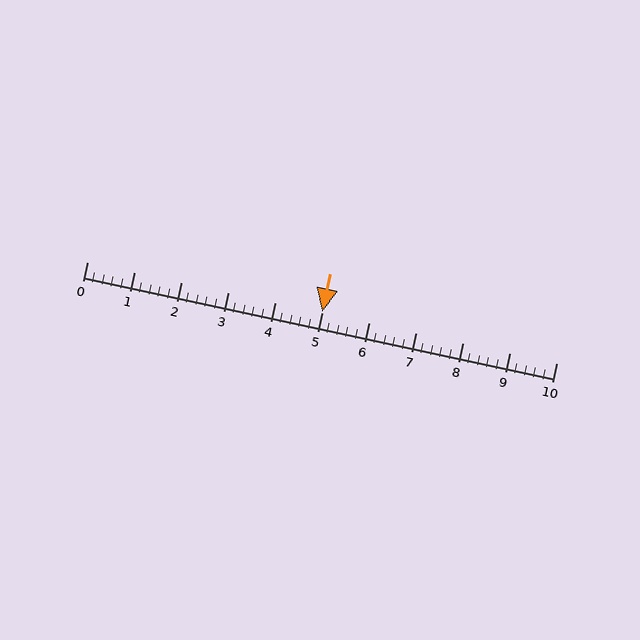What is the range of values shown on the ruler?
The ruler shows values from 0 to 10.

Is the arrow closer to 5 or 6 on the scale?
The arrow is closer to 5.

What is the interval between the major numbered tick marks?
The major tick marks are spaced 1 units apart.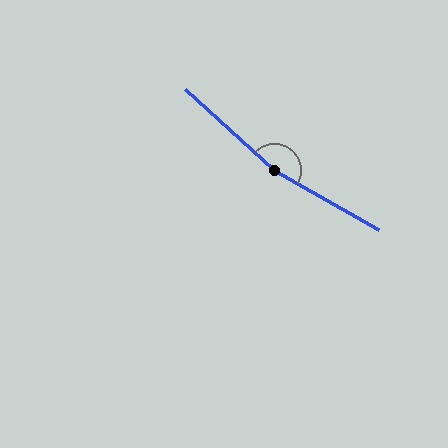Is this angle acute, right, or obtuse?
It is obtuse.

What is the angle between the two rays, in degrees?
Approximately 167 degrees.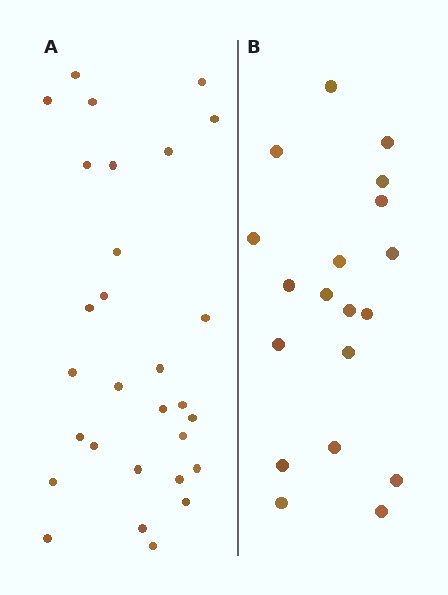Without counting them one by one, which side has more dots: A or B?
Region A (the left region) has more dots.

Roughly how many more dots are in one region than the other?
Region A has roughly 10 or so more dots than region B.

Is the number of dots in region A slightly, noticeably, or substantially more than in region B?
Region A has substantially more. The ratio is roughly 1.5 to 1.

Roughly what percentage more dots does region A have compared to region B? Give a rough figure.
About 55% more.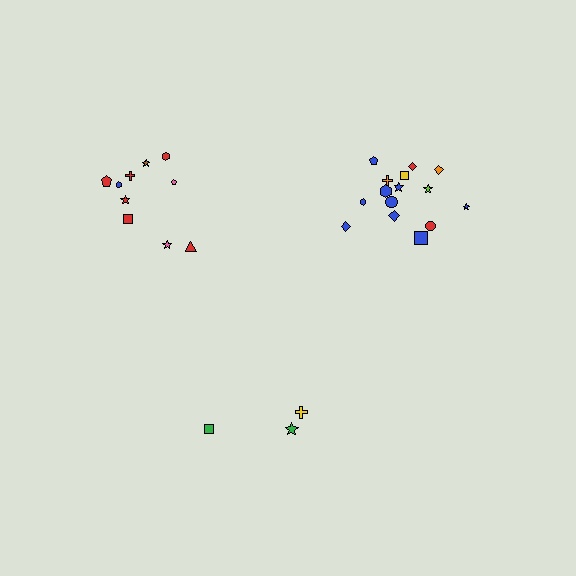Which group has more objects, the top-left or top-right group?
The top-right group.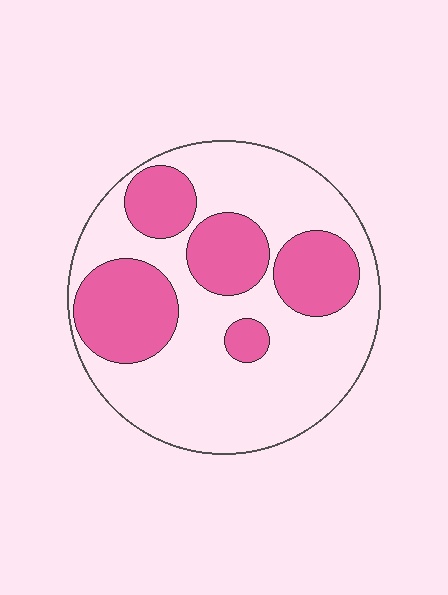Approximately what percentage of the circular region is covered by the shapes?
Approximately 35%.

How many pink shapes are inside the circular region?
5.